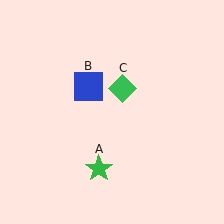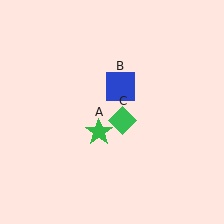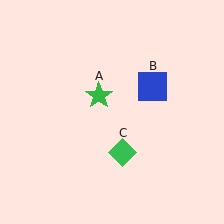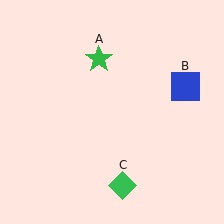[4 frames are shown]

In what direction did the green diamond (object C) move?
The green diamond (object C) moved down.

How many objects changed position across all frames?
3 objects changed position: green star (object A), blue square (object B), green diamond (object C).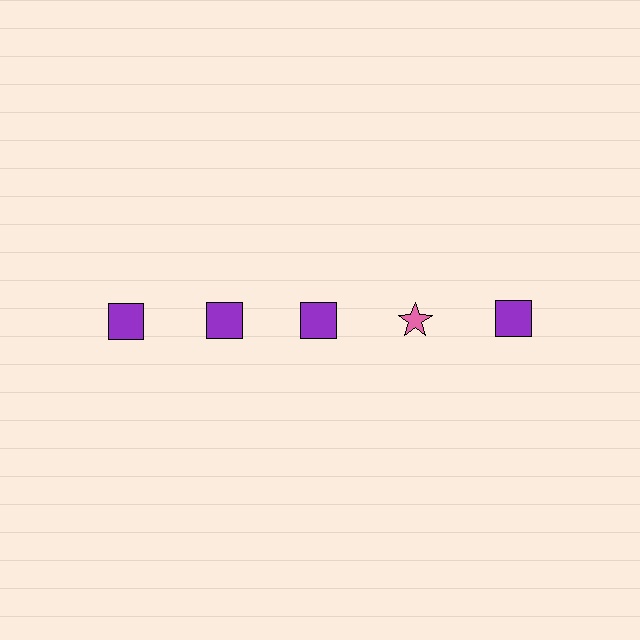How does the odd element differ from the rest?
It differs in both color (pink instead of purple) and shape (star instead of square).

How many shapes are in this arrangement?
There are 5 shapes arranged in a grid pattern.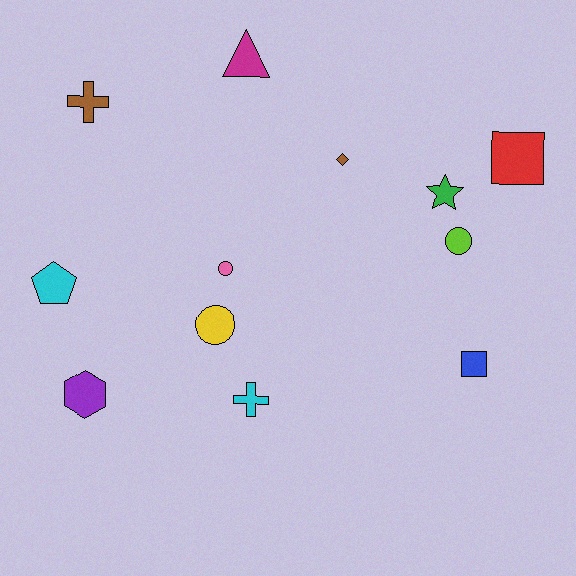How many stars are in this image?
There is 1 star.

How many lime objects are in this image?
There is 1 lime object.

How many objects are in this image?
There are 12 objects.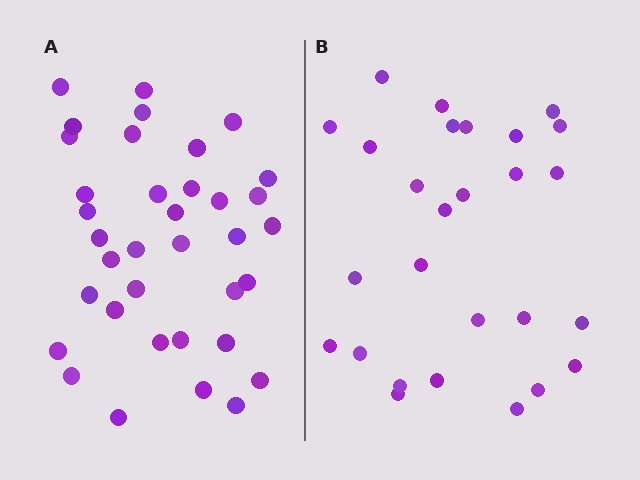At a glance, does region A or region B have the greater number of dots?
Region A (the left region) has more dots.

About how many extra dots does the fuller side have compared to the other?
Region A has roughly 8 or so more dots than region B.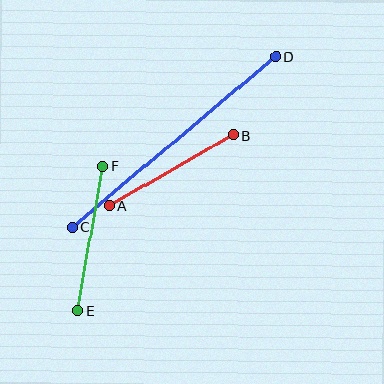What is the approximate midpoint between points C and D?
The midpoint is at approximately (174, 142) pixels.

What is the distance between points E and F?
The distance is approximately 147 pixels.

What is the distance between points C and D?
The distance is approximately 266 pixels.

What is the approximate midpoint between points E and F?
The midpoint is at approximately (90, 238) pixels.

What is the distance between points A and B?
The distance is approximately 143 pixels.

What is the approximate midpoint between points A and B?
The midpoint is at approximately (171, 171) pixels.